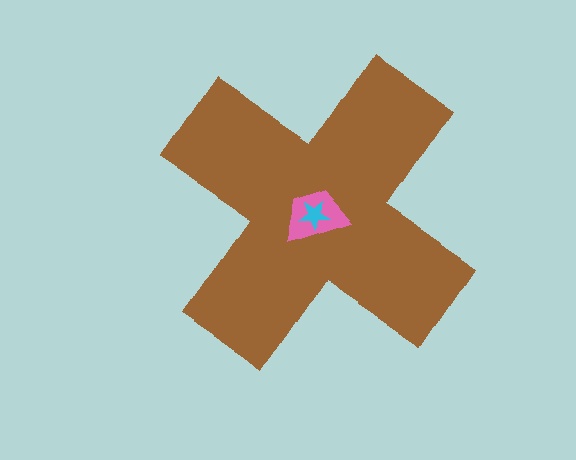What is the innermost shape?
The cyan star.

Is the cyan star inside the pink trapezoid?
Yes.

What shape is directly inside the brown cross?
The pink trapezoid.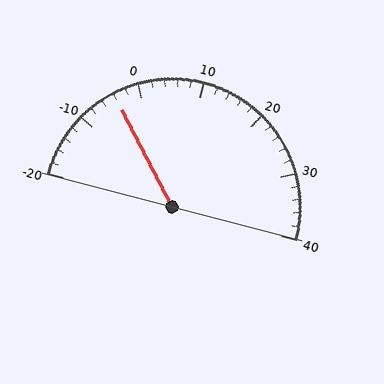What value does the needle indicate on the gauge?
The needle indicates approximately -4.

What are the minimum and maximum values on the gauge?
The gauge ranges from -20 to 40.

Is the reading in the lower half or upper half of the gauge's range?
The reading is in the lower half of the range (-20 to 40).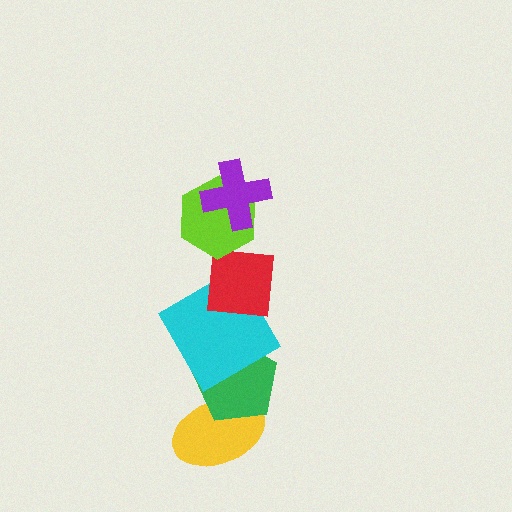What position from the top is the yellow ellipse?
The yellow ellipse is 6th from the top.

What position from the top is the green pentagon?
The green pentagon is 5th from the top.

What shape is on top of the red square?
The lime hexagon is on top of the red square.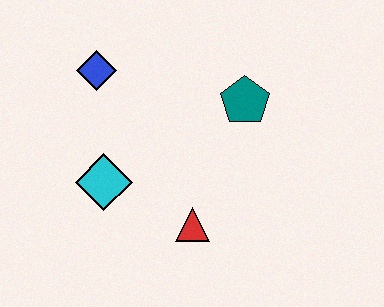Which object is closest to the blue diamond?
The cyan diamond is closest to the blue diamond.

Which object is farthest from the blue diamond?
The red triangle is farthest from the blue diamond.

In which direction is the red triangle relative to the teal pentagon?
The red triangle is below the teal pentagon.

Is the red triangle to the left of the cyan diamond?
No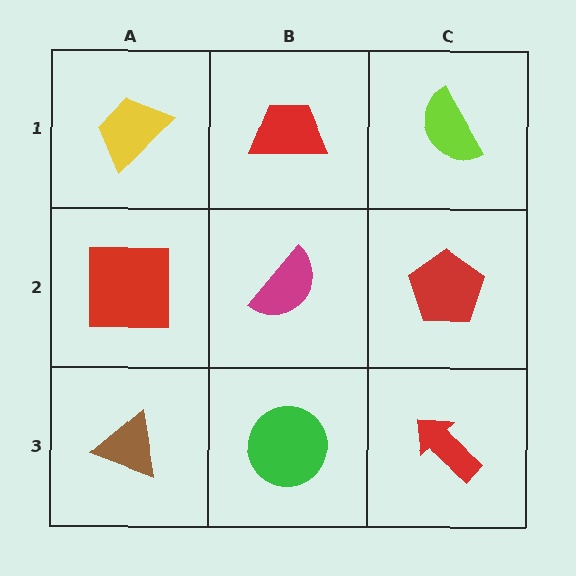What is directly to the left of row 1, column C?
A red trapezoid.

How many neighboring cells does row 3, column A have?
2.